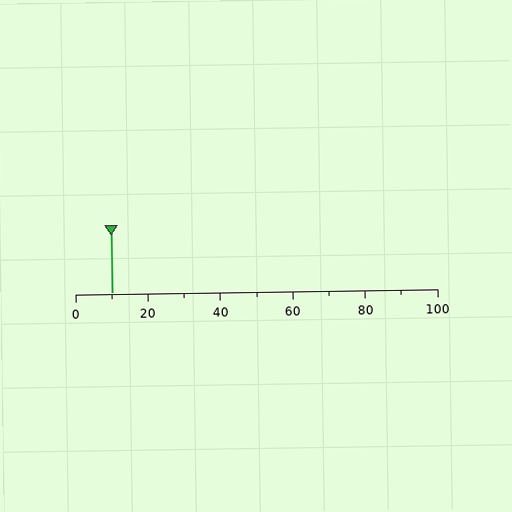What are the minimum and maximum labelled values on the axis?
The axis runs from 0 to 100.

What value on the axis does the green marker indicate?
The marker indicates approximately 10.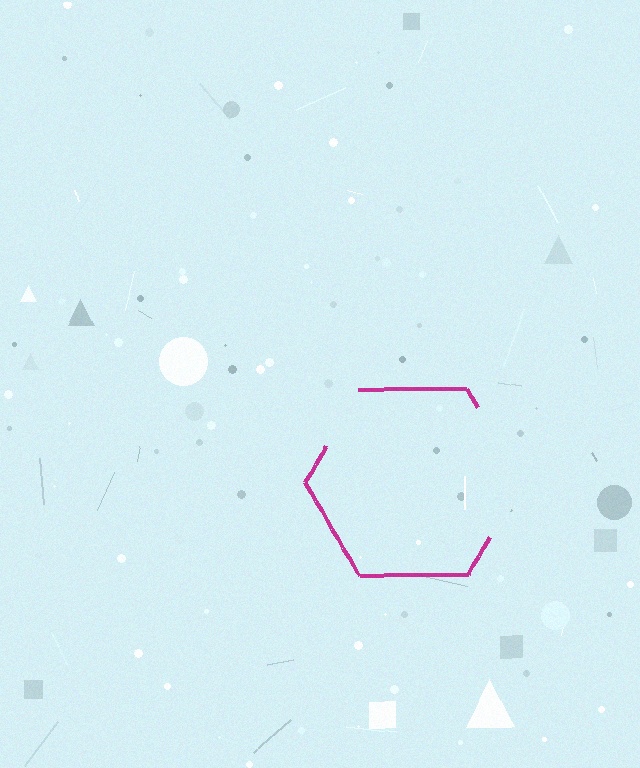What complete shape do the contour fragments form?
The contour fragments form a hexagon.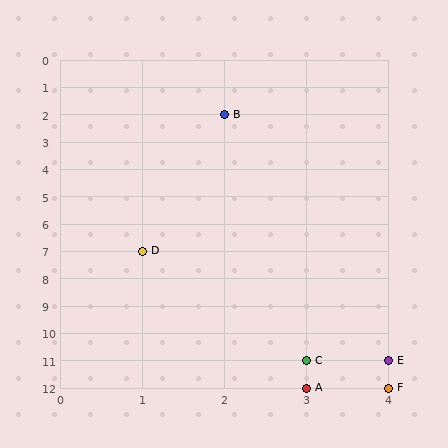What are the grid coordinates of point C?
Point C is at grid coordinates (3, 11).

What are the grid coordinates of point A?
Point A is at grid coordinates (3, 12).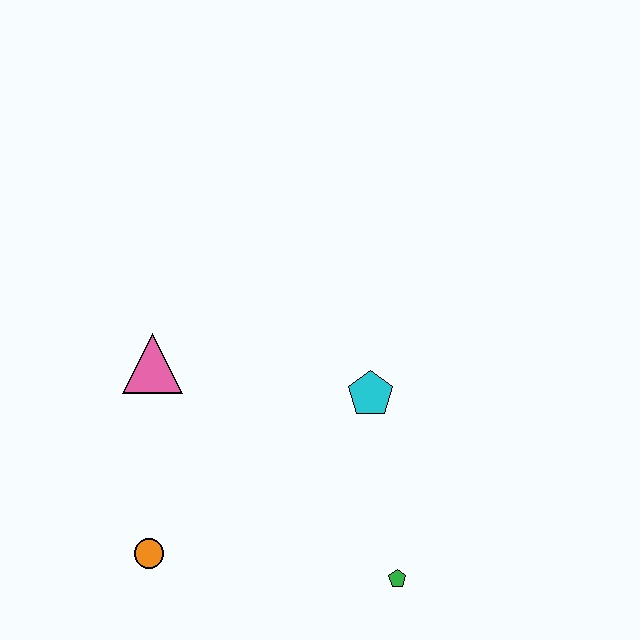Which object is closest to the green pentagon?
The cyan pentagon is closest to the green pentagon.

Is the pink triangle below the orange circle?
No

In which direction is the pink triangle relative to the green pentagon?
The pink triangle is to the left of the green pentagon.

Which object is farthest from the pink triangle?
The green pentagon is farthest from the pink triangle.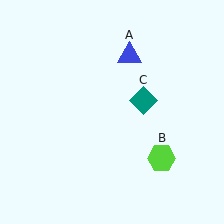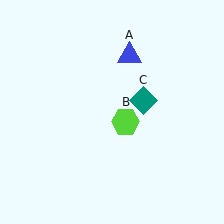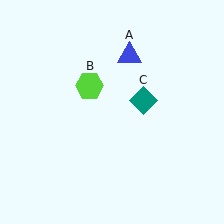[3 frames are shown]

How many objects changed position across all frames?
1 object changed position: lime hexagon (object B).